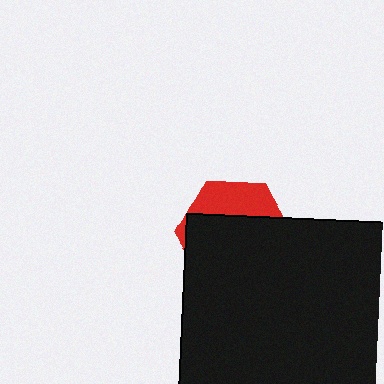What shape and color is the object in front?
The object in front is a black rectangle.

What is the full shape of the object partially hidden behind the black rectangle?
The partially hidden object is a red hexagon.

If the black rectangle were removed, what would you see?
You would see the complete red hexagon.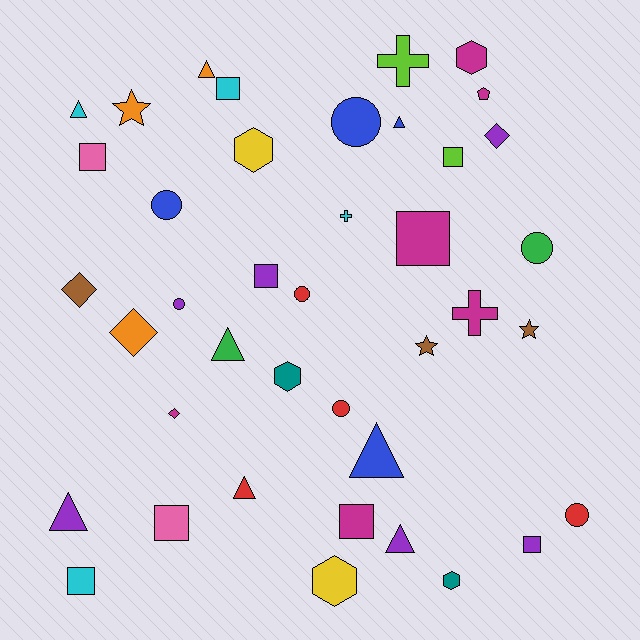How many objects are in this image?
There are 40 objects.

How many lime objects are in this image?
There are 2 lime objects.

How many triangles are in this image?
There are 8 triangles.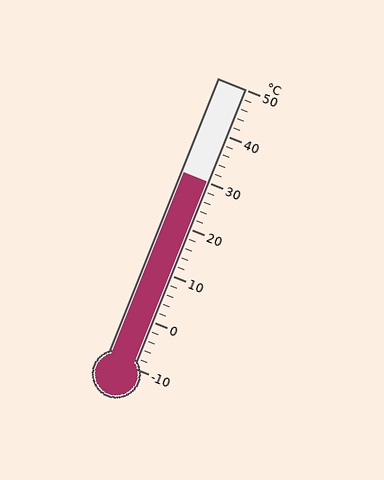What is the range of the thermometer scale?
The thermometer scale ranges from -10°C to 50°C.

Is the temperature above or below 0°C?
The temperature is above 0°C.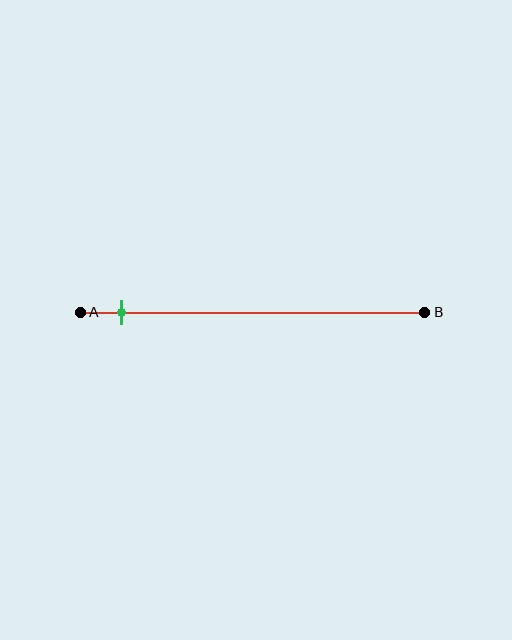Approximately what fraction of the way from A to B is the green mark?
The green mark is approximately 10% of the way from A to B.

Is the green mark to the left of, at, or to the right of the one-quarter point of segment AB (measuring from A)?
The green mark is to the left of the one-quarter point of segment AB.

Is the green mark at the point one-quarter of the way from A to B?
No, the mark is at about 10% from A, not at the 25% one-quarter point.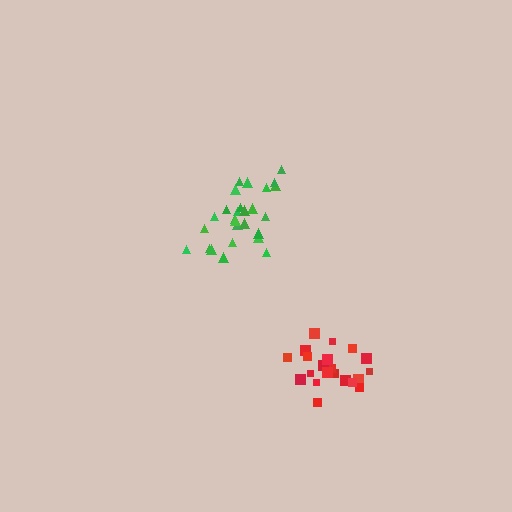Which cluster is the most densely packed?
Green.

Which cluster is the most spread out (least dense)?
Red.